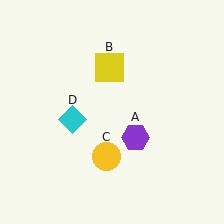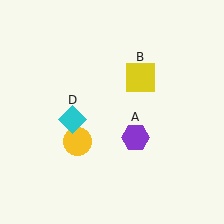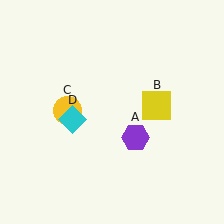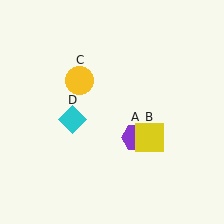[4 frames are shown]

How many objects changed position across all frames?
2 objects changed position: yellow square (object B), yellow circle (object C).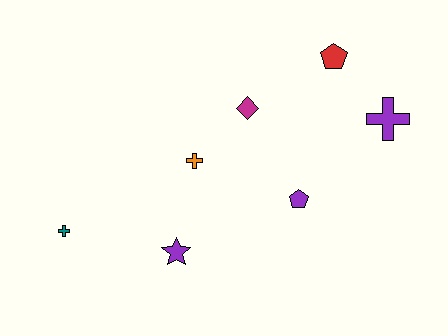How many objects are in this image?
There are 7 objects.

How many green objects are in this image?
There are no green objects.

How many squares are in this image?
There are no squares.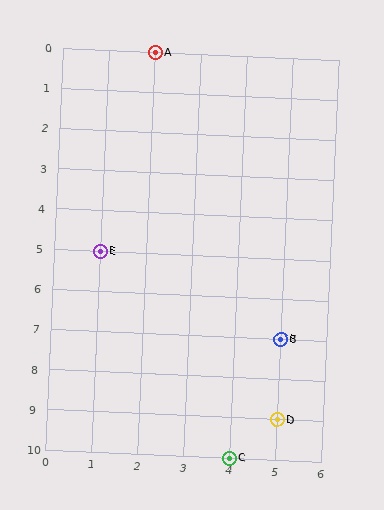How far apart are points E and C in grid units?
Points E and C are 3 columns and 5 rows apart (about 5.8 grid units diagonally).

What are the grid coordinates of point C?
Point C is at grid coordinates (4, 10).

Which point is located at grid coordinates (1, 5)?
Point E is at (1, 5).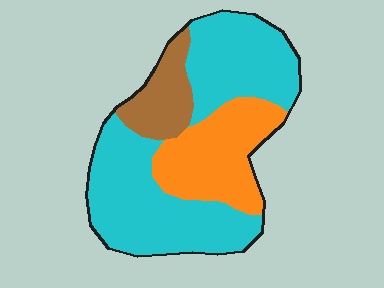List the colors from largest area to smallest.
From largest to smallest: cyan, orange, brown.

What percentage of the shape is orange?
Orange takes up between a sixth and a third of the shape.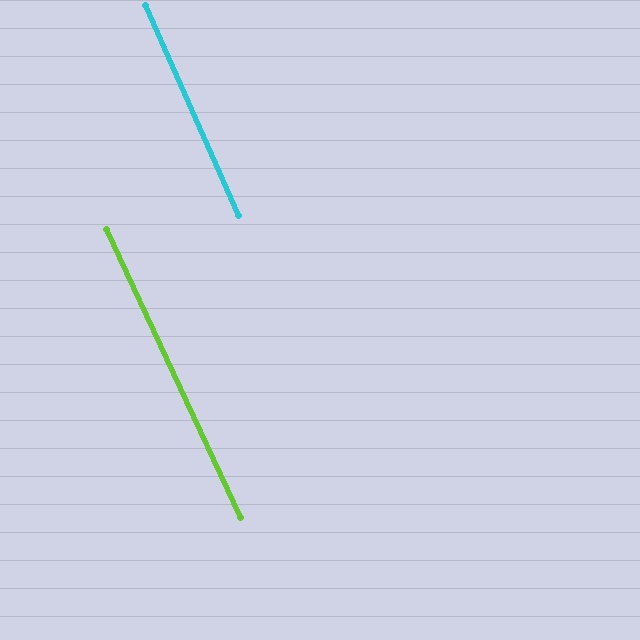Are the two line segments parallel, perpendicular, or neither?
Parallel — their directions differ by only 1.0°.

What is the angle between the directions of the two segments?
Approximately 1 degree.